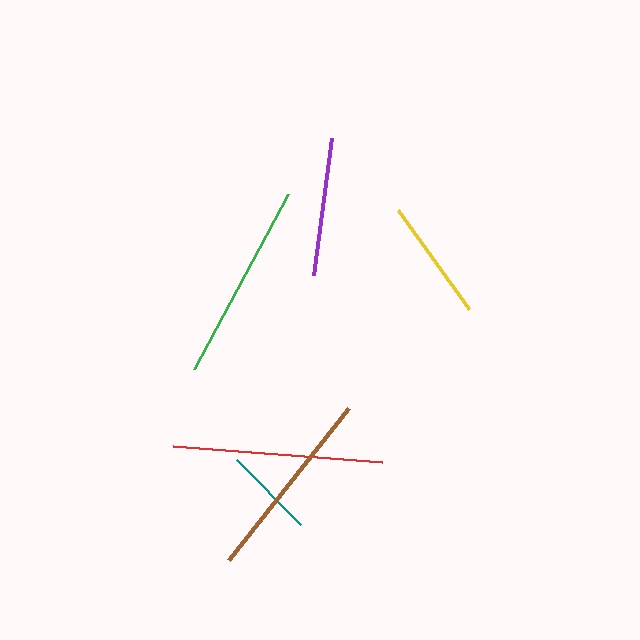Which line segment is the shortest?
The teal line is the shortest at approximately 91 pixels.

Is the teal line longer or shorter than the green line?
The green line is longer than the teal line.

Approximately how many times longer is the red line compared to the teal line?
The red line is approximately 2.3 times the length of the teal line.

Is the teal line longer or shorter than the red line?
The red line is longer than the teal line.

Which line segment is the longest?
The red line is the longest at approximately 210 pixels.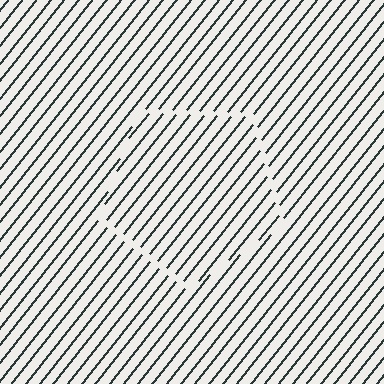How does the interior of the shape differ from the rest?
The interior of the shape contains the same grating, shifted by half a period — the contour is defined by the phase discontinuity where line-ends from the inner and outer gratings abut.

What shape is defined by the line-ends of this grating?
An illusory pentagon. The interior of the shape contains the same grating, shifted by half a period — the contour is defined by the phase discontinuity where line-ends from the inner and outer gratings abut.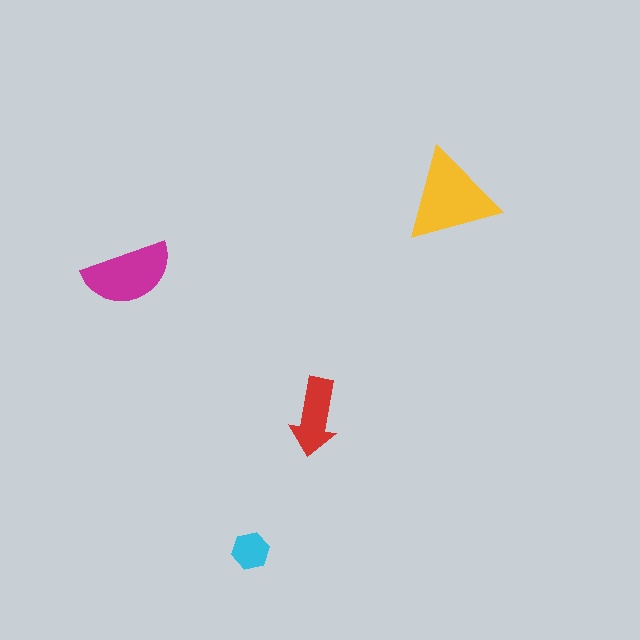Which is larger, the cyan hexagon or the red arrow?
The red arrow.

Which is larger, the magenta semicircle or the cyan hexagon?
The magenta semicircle.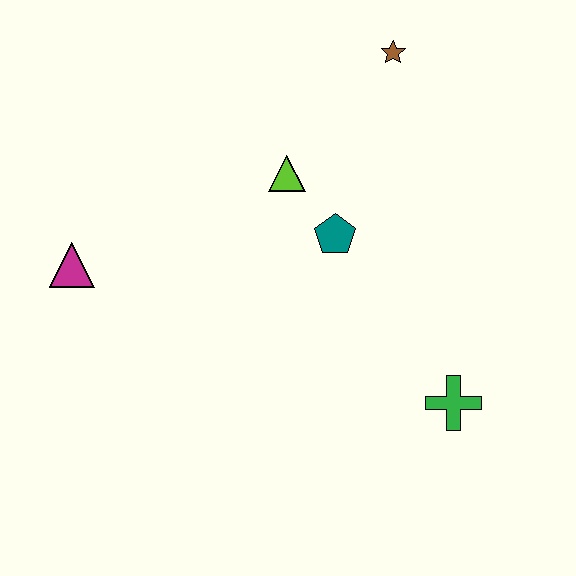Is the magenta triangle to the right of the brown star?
No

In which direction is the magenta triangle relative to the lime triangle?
The magenta triangle is to the left of the lime triangle.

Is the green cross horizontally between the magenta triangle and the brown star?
No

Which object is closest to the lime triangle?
The teal pentagon is closest to the lime triangle.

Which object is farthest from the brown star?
The magenta triangle is farthest from the brown star.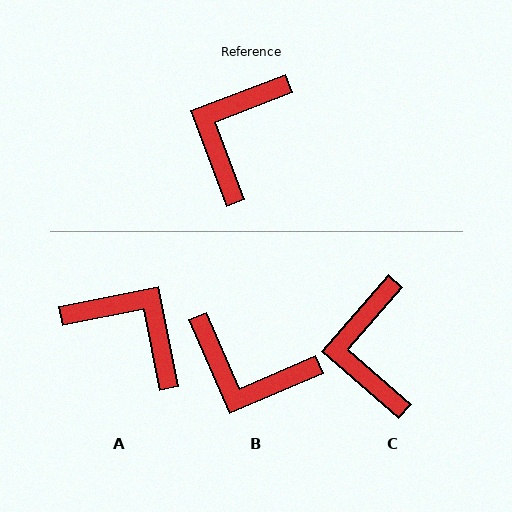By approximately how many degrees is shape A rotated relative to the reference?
Approximately 99 degrees clockwise.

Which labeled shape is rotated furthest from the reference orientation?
A, about 99 degrees away.